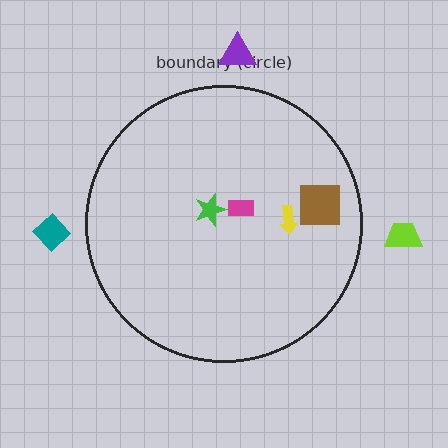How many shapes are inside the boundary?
4 inside, 3 outside.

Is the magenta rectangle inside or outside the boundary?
Inside.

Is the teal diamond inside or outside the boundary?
Outside.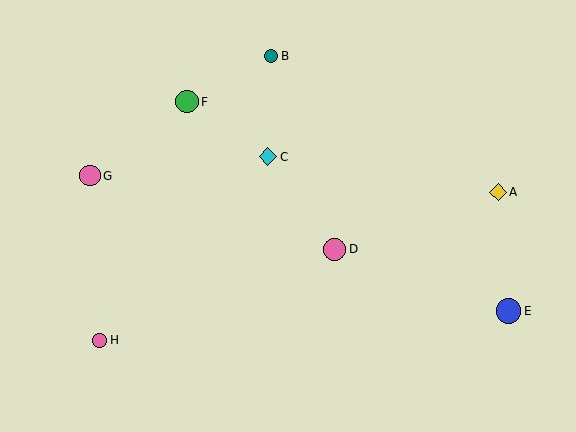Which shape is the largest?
The blue circle (labeled E) is the largest.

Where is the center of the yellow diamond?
The center of the yellow diamond is at (498, 192).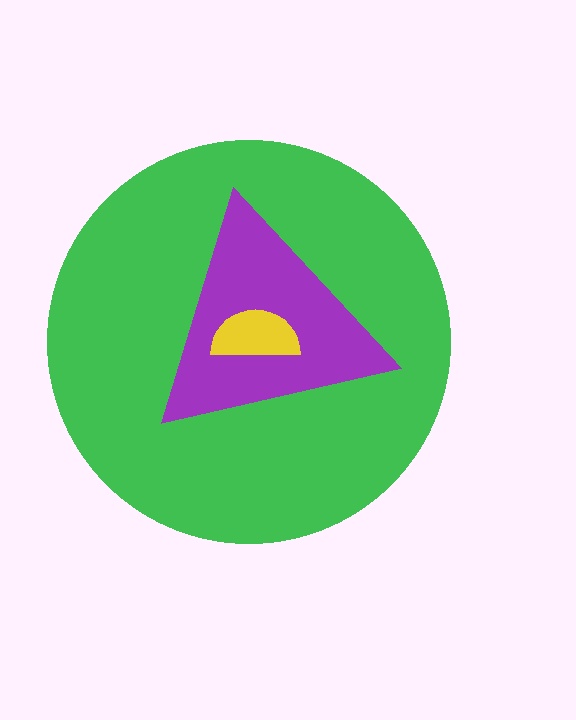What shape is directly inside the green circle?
The purple triangle.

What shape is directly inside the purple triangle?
The yellow semicircle.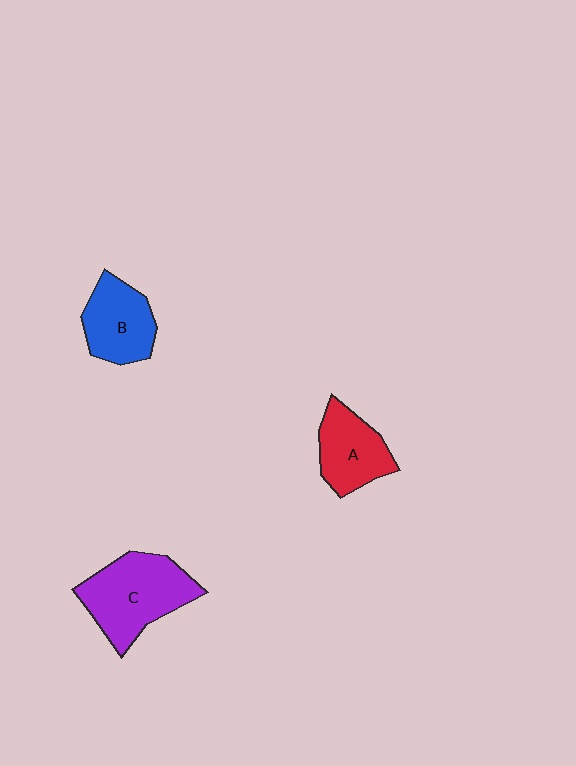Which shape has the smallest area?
Shape A (red).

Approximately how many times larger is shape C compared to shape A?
Approximately 1.5 times.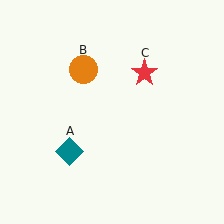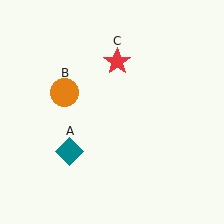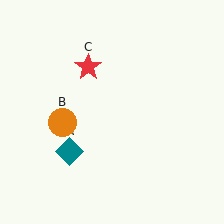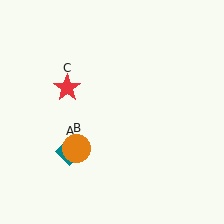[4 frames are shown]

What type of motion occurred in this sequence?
The orange circle (object B), red star (object C) rotated counterclockwise around the center of the scene.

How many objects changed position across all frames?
2 objects changed position: orange circle (object B), red star (object C).